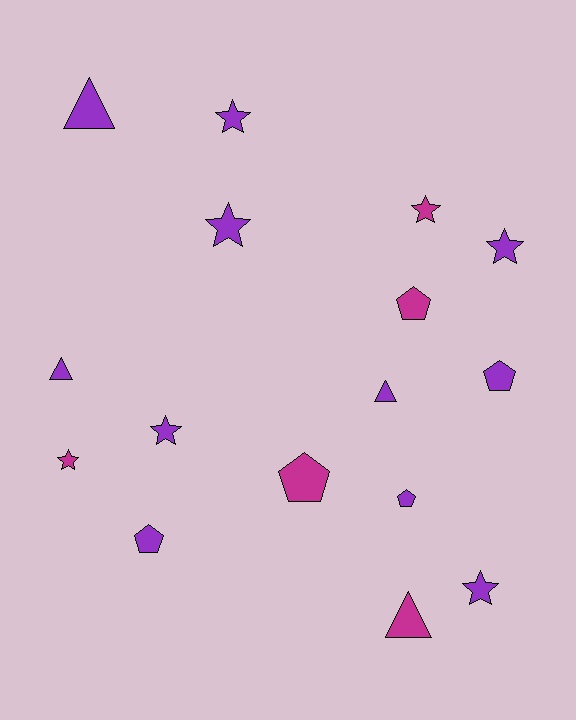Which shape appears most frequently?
Star, with 7 objects.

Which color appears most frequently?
Purple, with 11 objects.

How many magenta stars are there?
There are 2 magenta stars.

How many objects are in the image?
There are 16 objects.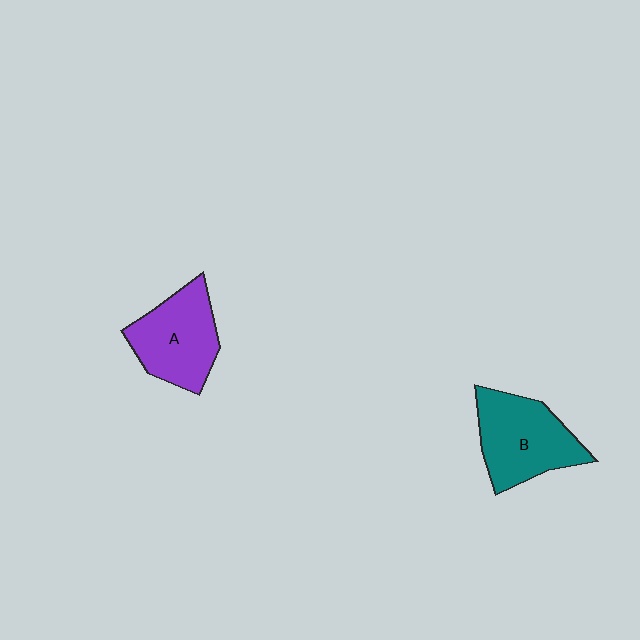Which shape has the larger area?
Shape B (teal).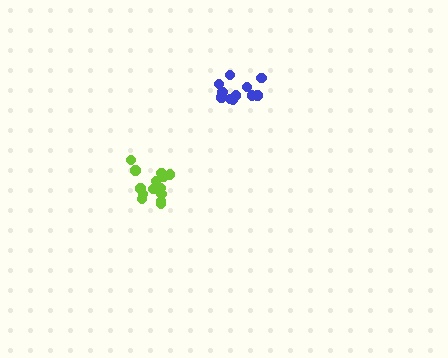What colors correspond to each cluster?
The clusters are colored: blue, lime.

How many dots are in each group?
Group 1: 11 dots, Group 2: 15 dots (26 total).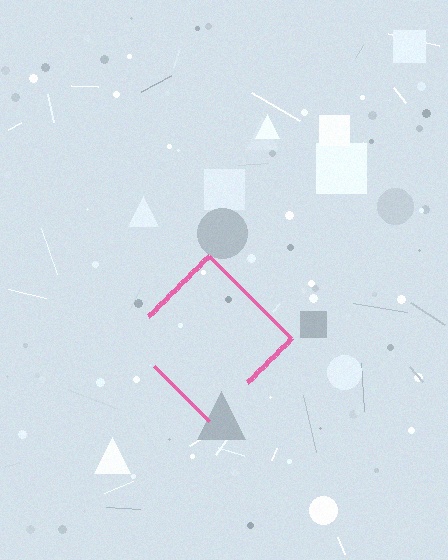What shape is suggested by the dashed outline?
The dashed outline suggests a diamond.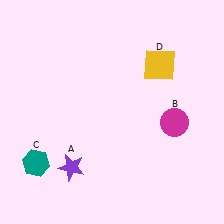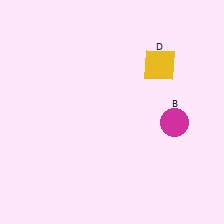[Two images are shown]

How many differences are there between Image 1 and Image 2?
There are 2 differences between the two images.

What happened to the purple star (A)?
The purple star (A) was removed in Image 2. It was in the bottom-left area of Image 1.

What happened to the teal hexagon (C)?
The teal hexagon (C) was removed in Image 2. It was in the bottom-left area of Image 1.